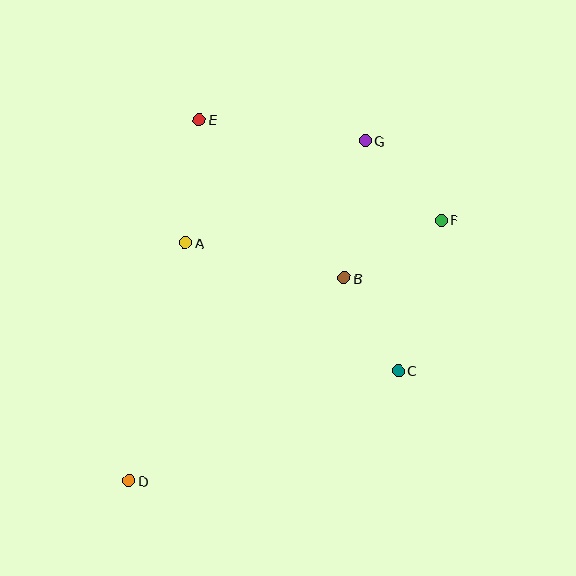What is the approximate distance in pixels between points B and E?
The distance between B and E is approximately 214 pixels.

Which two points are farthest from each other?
Points D and G are farthest from each other.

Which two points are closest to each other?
Points B and C are closest to each other.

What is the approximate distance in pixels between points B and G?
The distance between B and G is approximately 139 pixels.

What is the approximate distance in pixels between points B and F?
The distance between B and F is approximately 113 pixels.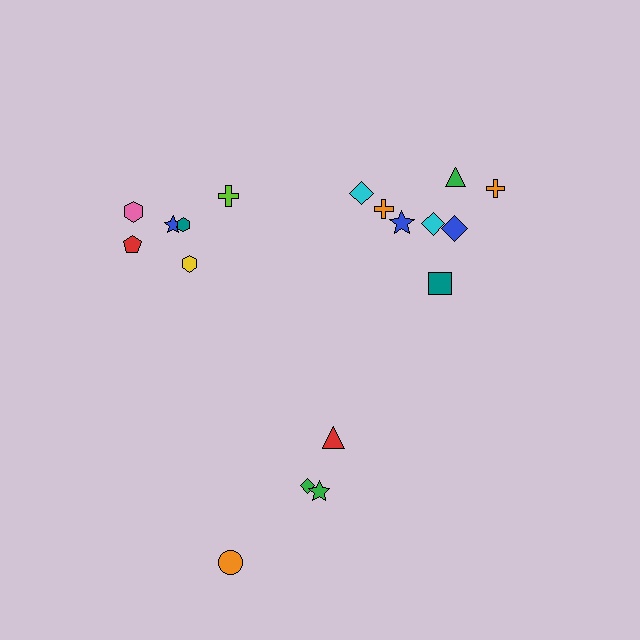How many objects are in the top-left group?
There are 6 objects.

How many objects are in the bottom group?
There are 4 objects.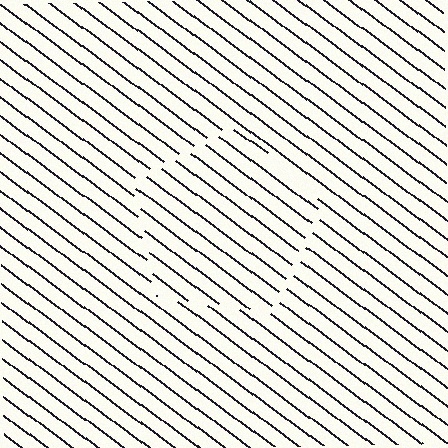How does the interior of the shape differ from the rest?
The interior of the shape contains the same grating, shifted by half a period — the contour is defined by the phase discontinuity where line-ends from the inner and outer gratings abut.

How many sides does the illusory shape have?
5 sides — the line-ends trace a pentagon.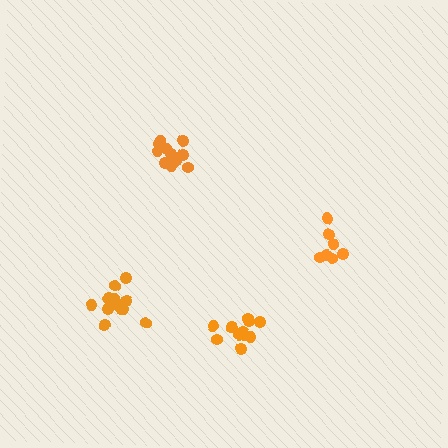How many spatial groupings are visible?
There are 4 spatial groupings.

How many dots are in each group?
Group 1: 12 dots, Group 2: 13 dots, Group 3: 11 dots, Group 4: 7 dots (43 total).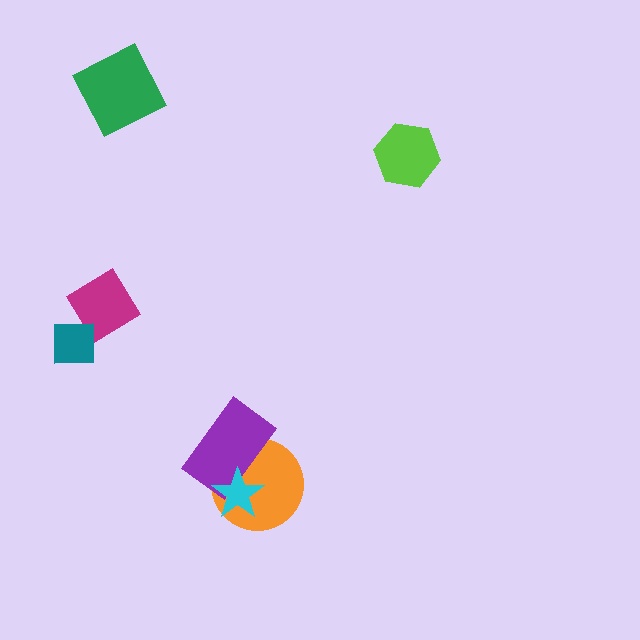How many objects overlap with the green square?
0 objects overlap with the green square.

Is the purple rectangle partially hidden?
Yes, it is partially covered by another shape.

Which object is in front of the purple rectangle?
The cyan star is in front of the purple rectangle.